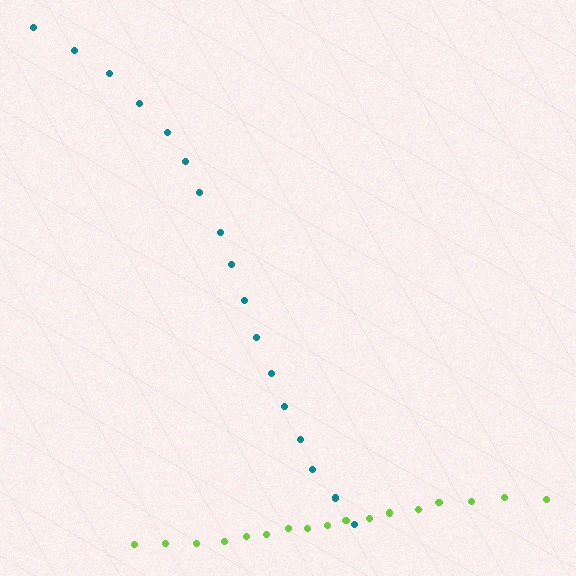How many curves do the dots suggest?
There are 2 distinct paths.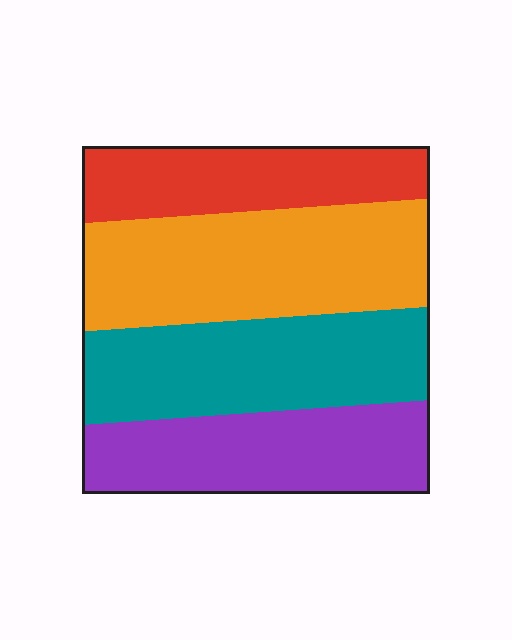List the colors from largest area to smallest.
From largest to smallest: orange, teal, purple, red.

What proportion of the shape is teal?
Teal takes up about one quarter (1/4) of the shape.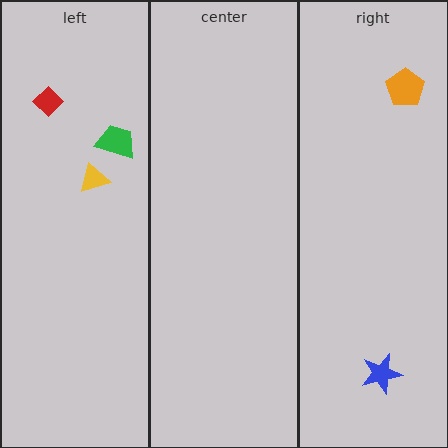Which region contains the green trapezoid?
The left region.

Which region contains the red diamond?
The left region.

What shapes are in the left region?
The yellow triangle, the red diamond, the green trapezoid.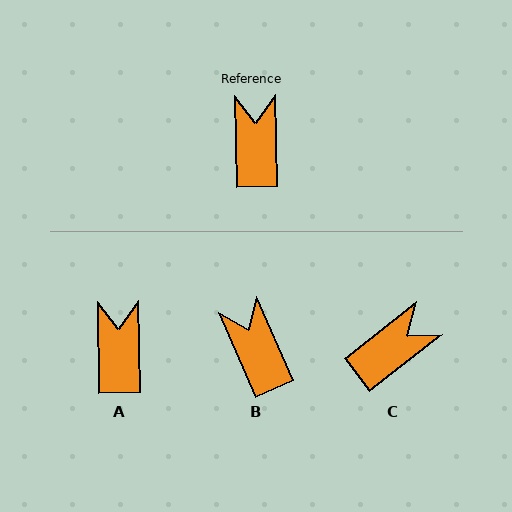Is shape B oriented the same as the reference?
No, it is off by about 22 degrees.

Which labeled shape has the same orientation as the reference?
A.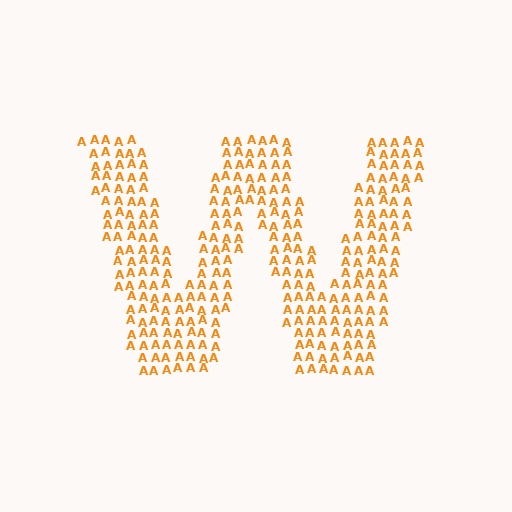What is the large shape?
The large shape is the letter W.